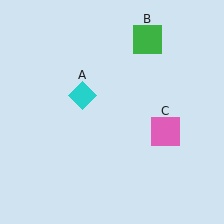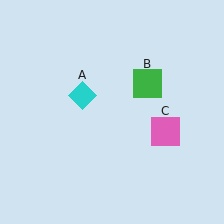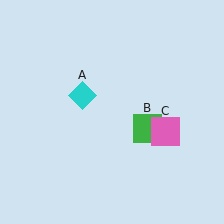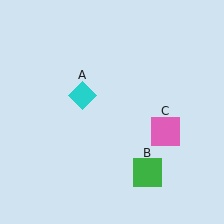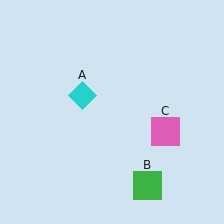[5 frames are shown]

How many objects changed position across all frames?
1 object changed position: green square (object B).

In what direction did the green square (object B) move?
The green square (object B) moved down.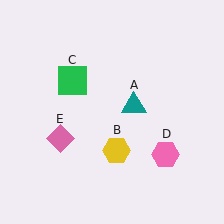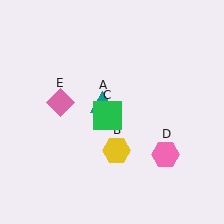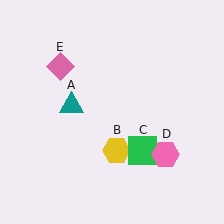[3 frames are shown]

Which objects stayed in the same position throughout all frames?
Yellow hexagon (object B) and pink hexagon (object D) remained stationary.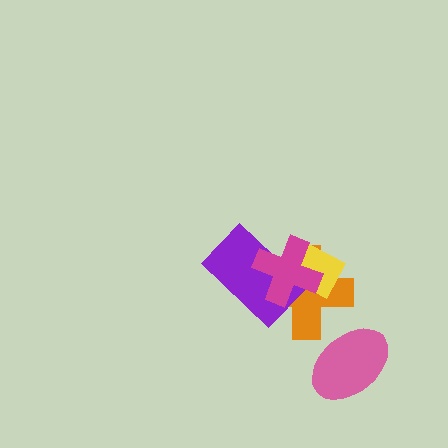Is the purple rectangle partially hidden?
Yes, it is partially covered by another shape.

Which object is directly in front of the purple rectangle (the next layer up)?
The yellow diamond is directly in front of the purple rectangle.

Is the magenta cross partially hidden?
No, no other shape covers it.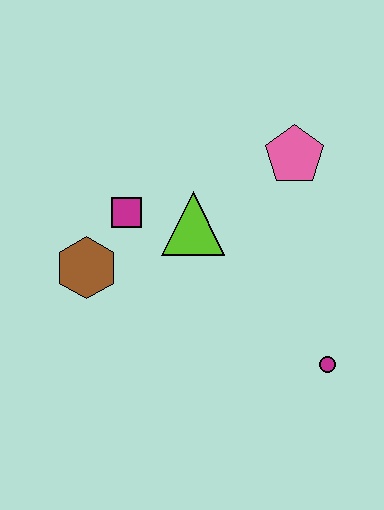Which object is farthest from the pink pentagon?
The brown hexagon is farthest from the pink pentagon.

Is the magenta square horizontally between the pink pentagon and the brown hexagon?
Yes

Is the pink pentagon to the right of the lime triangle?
Yes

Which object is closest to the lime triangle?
The magenta square is closest to the lime triangle.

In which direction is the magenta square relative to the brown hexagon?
The magenta square is above the brown hexagon.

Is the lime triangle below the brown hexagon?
No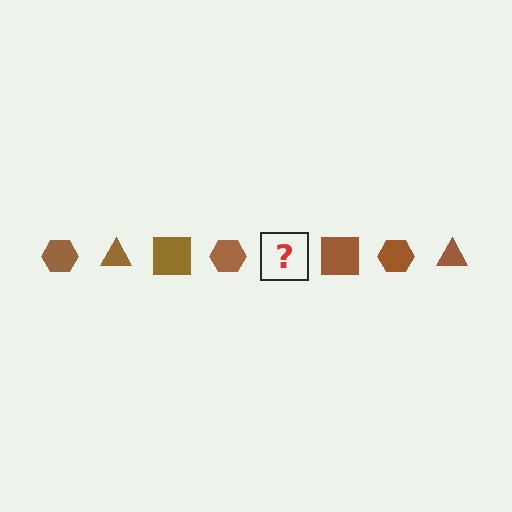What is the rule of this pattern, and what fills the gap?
The rule is that the pattern cycles through hexagon, triangle, square shapes in brown. The gap should be filled with a brown triangle.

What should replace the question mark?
The question mark should be replaced with a brown triangle.